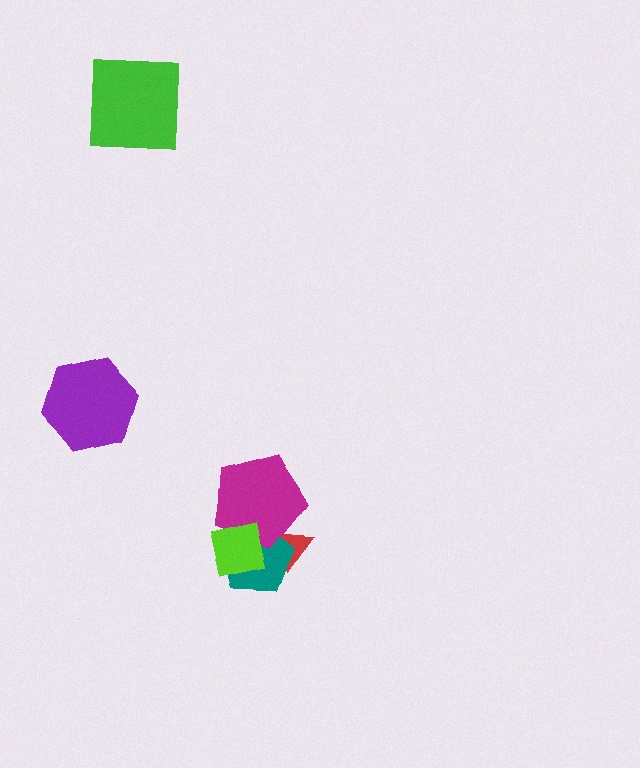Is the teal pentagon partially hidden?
Yes, it is partially covered by another shape.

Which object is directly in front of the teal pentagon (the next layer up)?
The magenta pentagon is directly in front of the teal pentagon.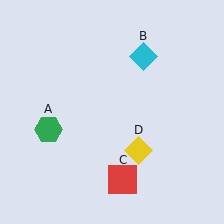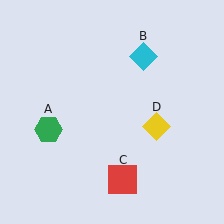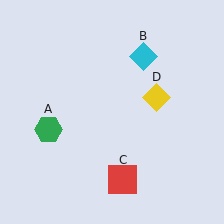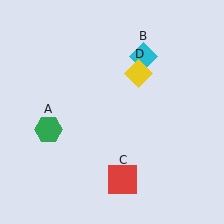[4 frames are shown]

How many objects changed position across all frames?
1 object changed position: yellow diamond (object D).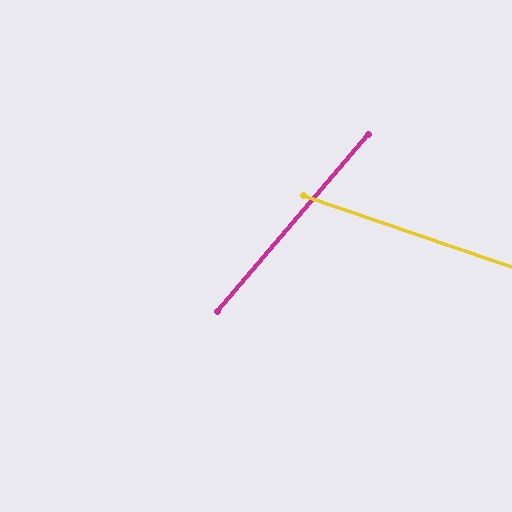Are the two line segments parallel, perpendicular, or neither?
Neither parallel nor perpendicular — they differ by about 68°.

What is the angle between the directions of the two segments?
Approximately 68 degrees.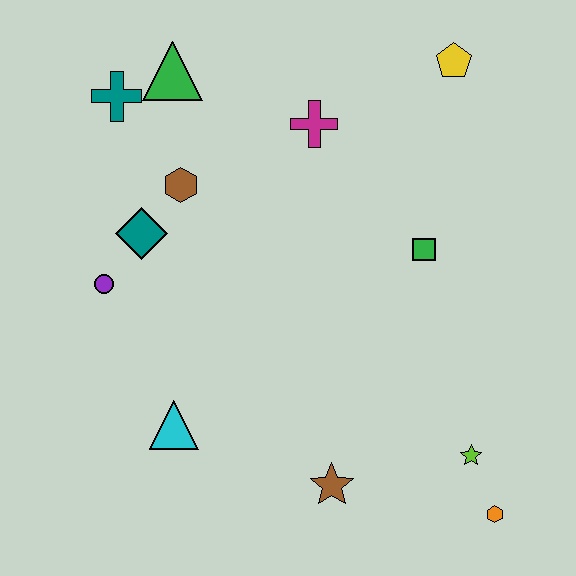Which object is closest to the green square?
The magenta cross is closest to the green square.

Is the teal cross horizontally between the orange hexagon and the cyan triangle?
No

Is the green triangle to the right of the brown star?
No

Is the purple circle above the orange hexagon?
Yes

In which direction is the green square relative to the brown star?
The green square is above the brown star.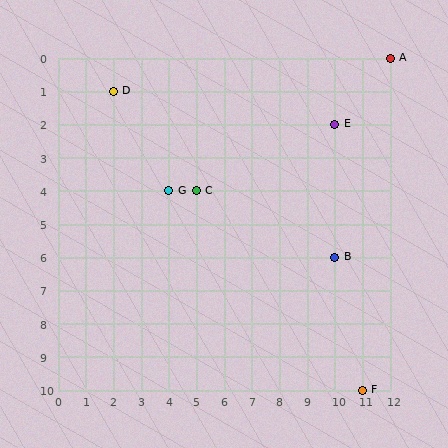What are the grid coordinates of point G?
Point G is at grid coordinates (4, 4).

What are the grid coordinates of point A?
Point A is at grid coordinates (12, 0).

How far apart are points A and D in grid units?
Points A and D are 10 columns and 1 row apart (about 10.0 grid units diagonally).